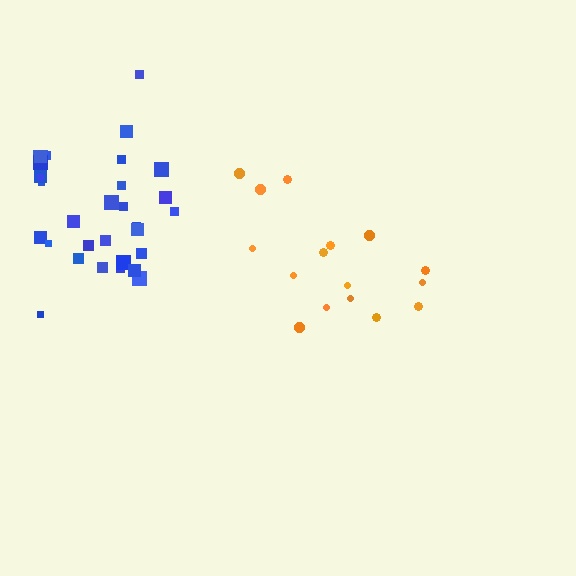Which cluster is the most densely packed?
Blue.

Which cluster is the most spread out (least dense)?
Orange.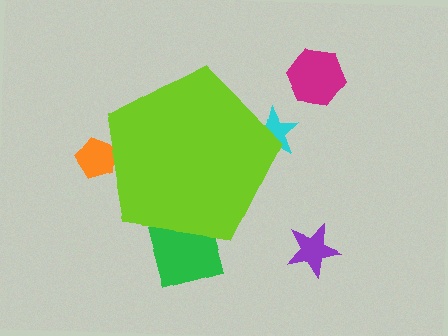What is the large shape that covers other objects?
A lime pentagon.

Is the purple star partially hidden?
No, the purple star is fully visible.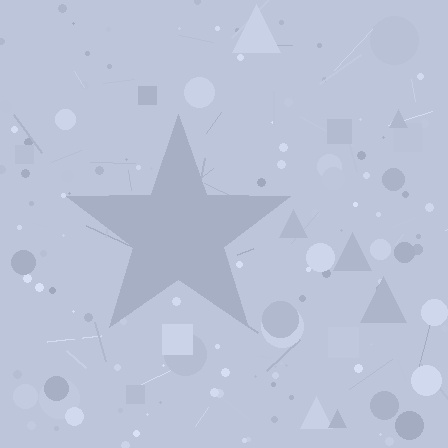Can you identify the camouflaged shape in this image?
The camouflaged shape is a star.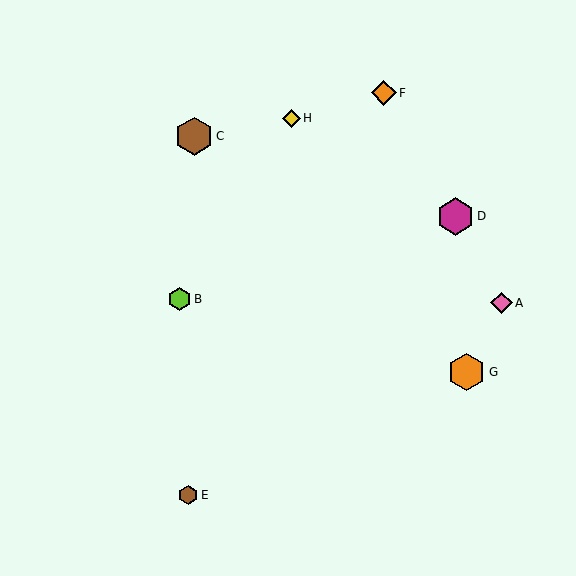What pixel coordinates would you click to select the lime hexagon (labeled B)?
Click at (179, 299) to select the lime hexagon B.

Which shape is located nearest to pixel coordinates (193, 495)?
The brown hexagon (labeled E) at (188, 495) is nearest to that location.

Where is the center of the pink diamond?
The center of the pink diamond is at (501, 303).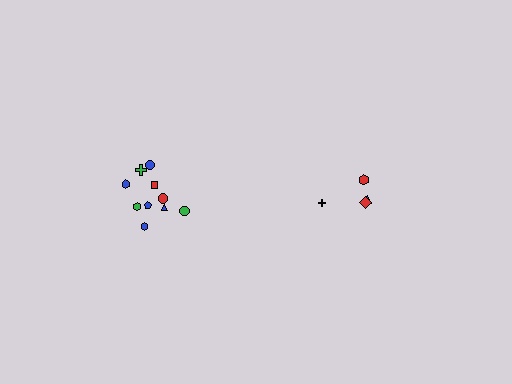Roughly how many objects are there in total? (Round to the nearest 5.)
Roughly 15 objects in total.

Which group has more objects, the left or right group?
The left group.